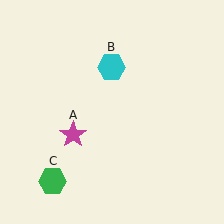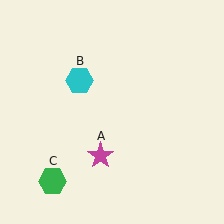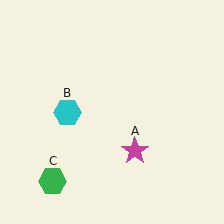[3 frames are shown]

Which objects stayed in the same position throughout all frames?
Green hexagon (object C) remained stationary.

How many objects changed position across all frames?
2 objects changed position: magenta star (object A), cyan hexagon (object B).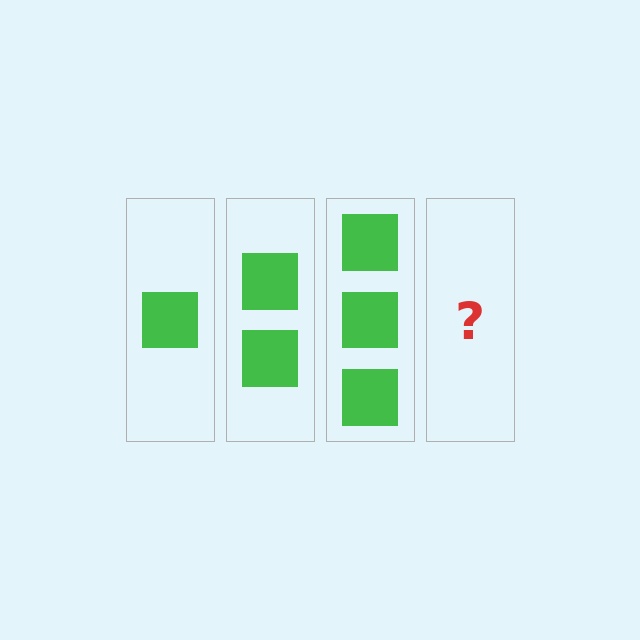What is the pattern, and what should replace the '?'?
The pattern is that each step adds one more square. The '?' should be 4 squares.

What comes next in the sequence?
The next element should be 4 squares.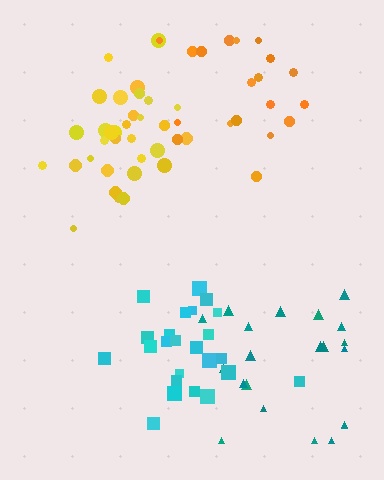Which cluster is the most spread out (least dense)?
Teal.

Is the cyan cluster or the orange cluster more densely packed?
Cyan.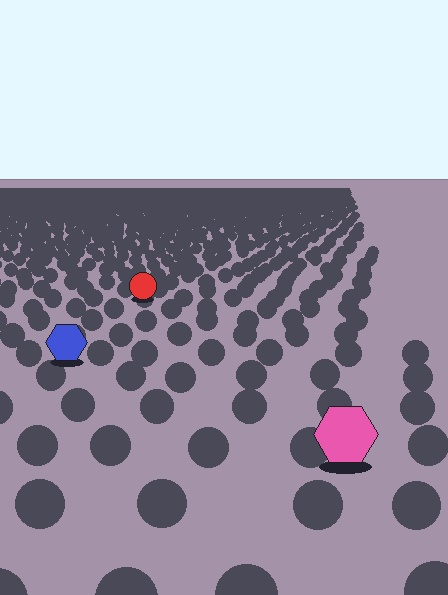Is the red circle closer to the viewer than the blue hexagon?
No. The blue hexagon is closer — you can tell from the texture gradient: the ground texture is coarser near it.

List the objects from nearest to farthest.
From nearest to farthest: the pink hexagon, the blue hexagon, the red circle.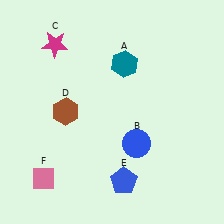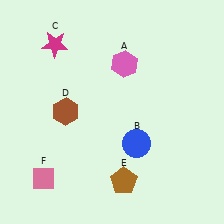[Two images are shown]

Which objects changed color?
A changed from teal to pink. E changed from blue to brown.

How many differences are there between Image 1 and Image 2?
There are 2 differences between the two images.